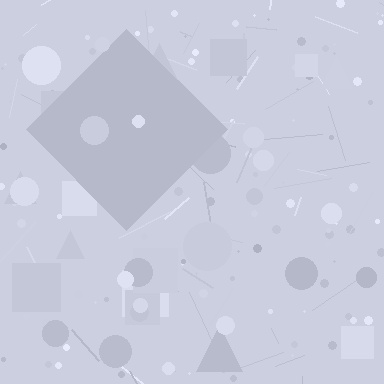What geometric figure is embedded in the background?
A diamond is embedded in the background.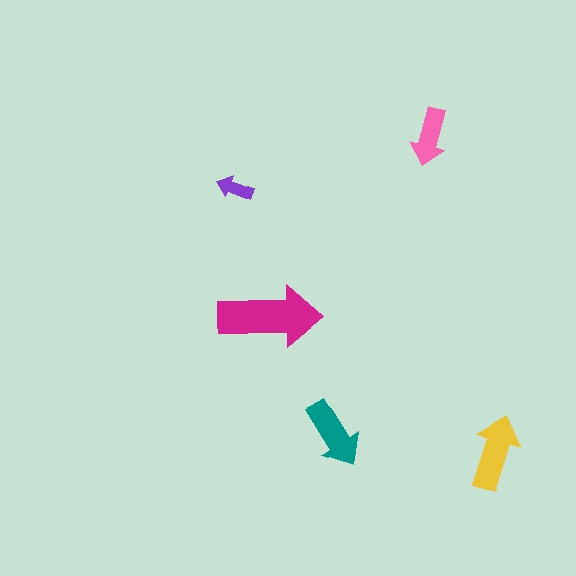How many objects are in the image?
There are 5 objects in the image.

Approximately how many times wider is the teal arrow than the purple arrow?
About 2 times wider.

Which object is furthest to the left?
The purple arrow is leftmost.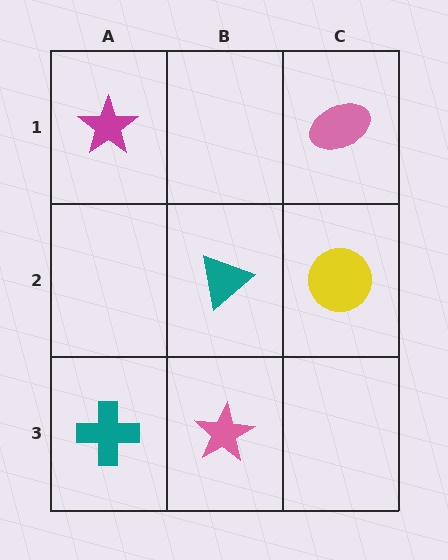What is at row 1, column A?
A magenta star.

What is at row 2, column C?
A yellow circle.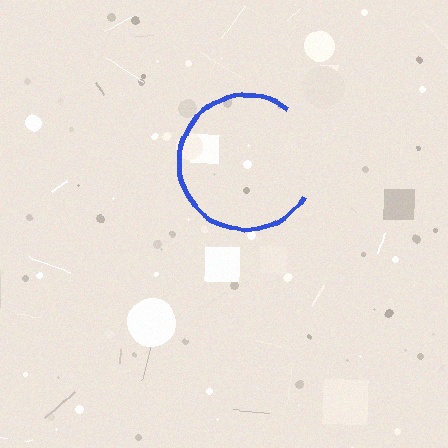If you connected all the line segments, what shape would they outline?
They would outline a circle.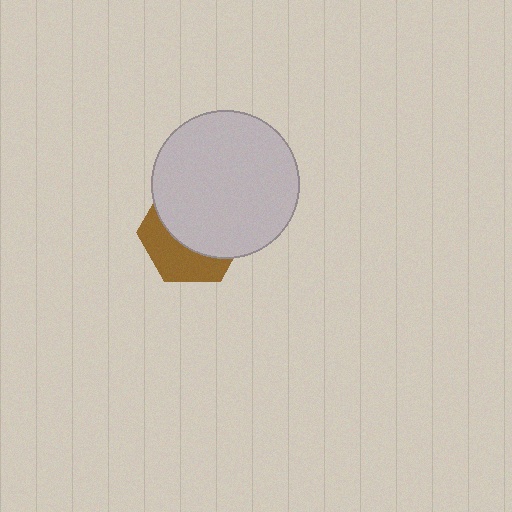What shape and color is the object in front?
The object in front is a light gray circle.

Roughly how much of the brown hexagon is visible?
A small part of it is visible (roughly 38%).